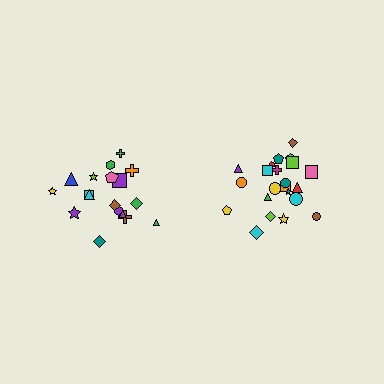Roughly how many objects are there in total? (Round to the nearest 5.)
Roughly 40 objects in total.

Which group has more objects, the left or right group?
The right group.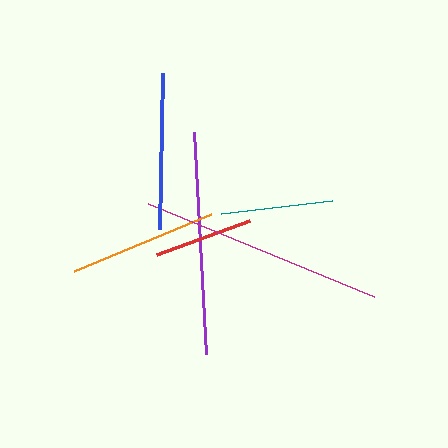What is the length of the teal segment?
The teal segment is approximately 112 pixels long.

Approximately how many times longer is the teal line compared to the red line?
The teal line is approximately 1.1 times the length of the red line.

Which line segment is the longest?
The magenta line is the longest at approximately 245 pixels.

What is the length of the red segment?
The red segment is approximately 99 pixels long.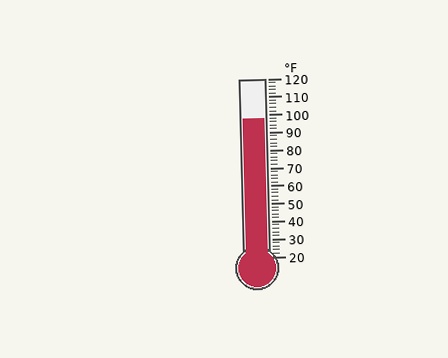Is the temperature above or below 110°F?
The temperature is below 110°F.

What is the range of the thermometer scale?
The thermometer scale ranges from 20°F to 120°F.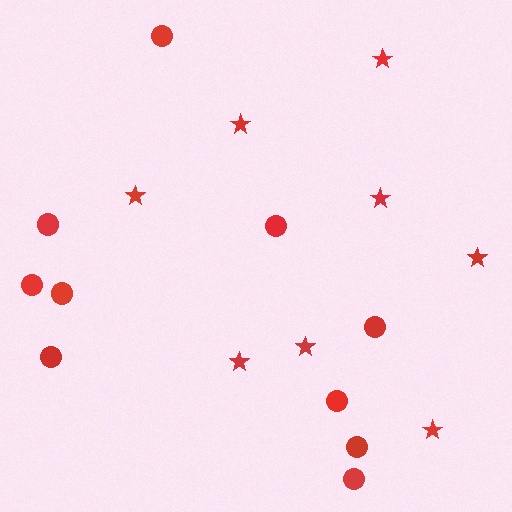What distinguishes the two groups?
There are 2 groups: one group of circles (10) and one group of stars (8).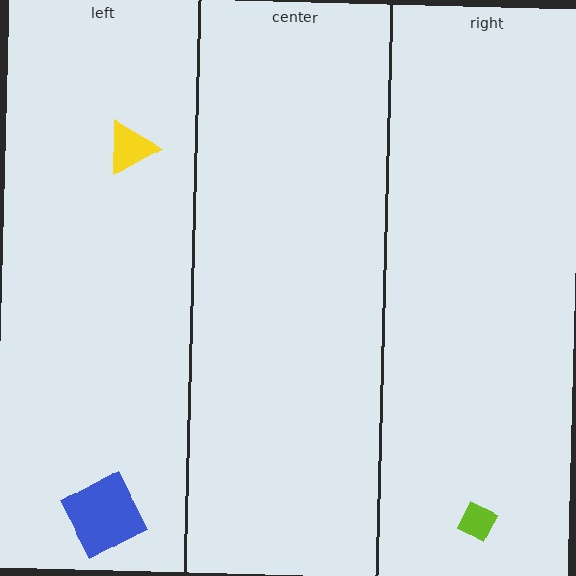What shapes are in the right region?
The lime diamond.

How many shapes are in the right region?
1.